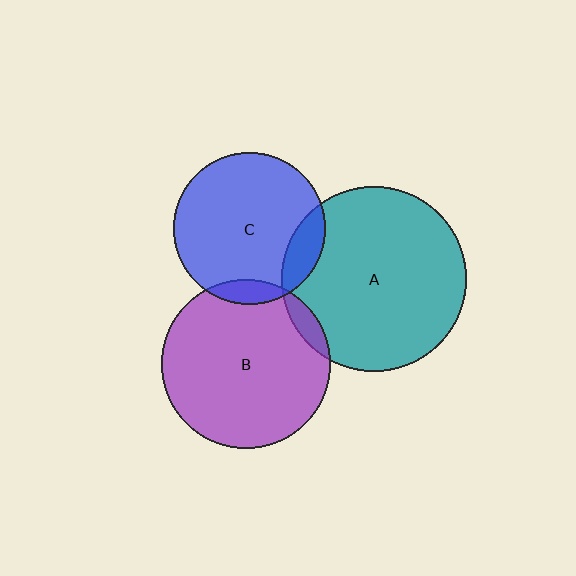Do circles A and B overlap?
Yes.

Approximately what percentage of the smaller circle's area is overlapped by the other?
Approximately 5%.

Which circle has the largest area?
Circle A (teal).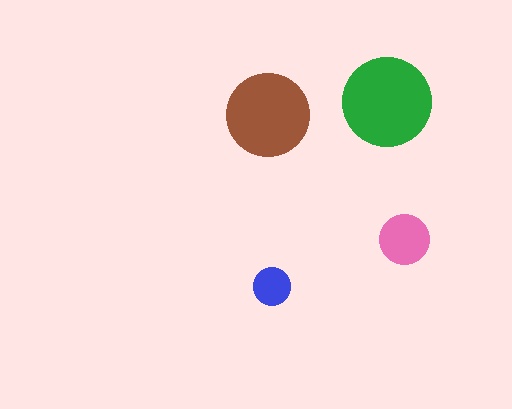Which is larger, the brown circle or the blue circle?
The brown one.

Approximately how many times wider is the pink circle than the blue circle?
About 1.5 times wider.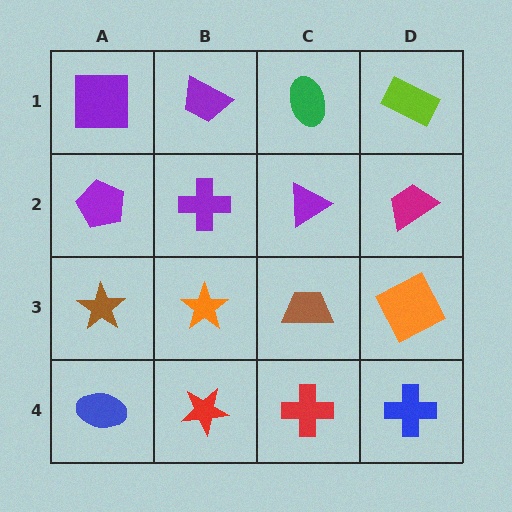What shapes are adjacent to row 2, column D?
A lime rectangle (row 1, column D), an orange square (row 3, column D), a purple triangle (row 2, column C).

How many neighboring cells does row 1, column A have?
2.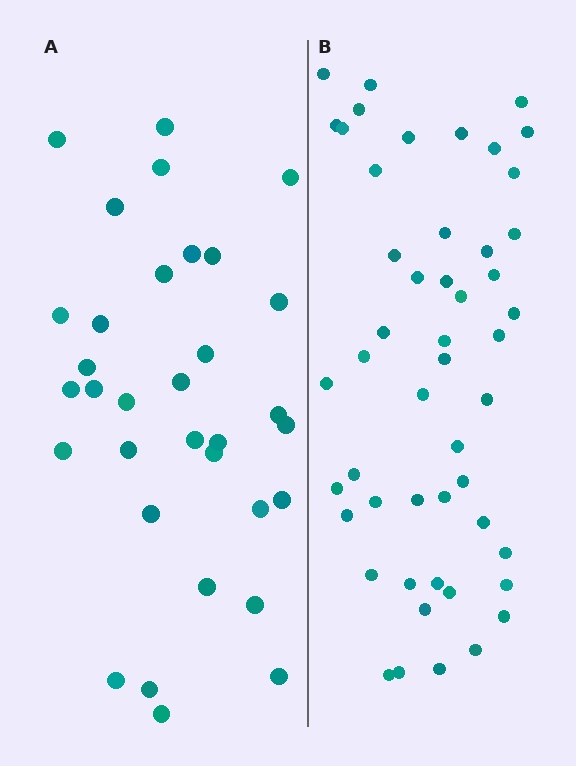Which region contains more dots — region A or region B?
Region B (the right region) has more dots.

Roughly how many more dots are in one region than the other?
Region B has approximately 15 more dots than region A.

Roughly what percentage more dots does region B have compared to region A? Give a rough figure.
About 50% more.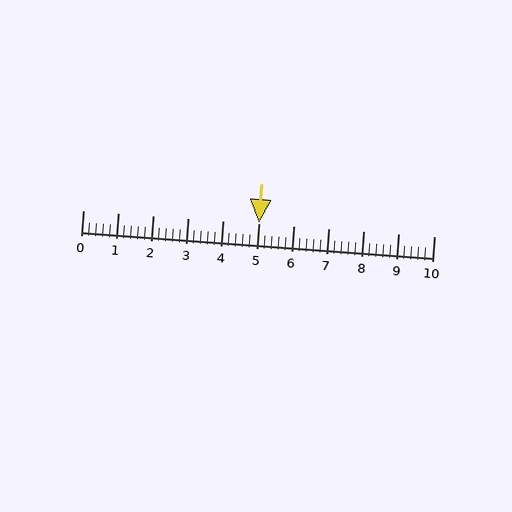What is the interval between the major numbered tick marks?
The major tick marks are spaced 1 units apart.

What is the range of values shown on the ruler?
The ruler shows values from 0 to 10.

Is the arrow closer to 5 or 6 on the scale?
The arrow is closer to 5.